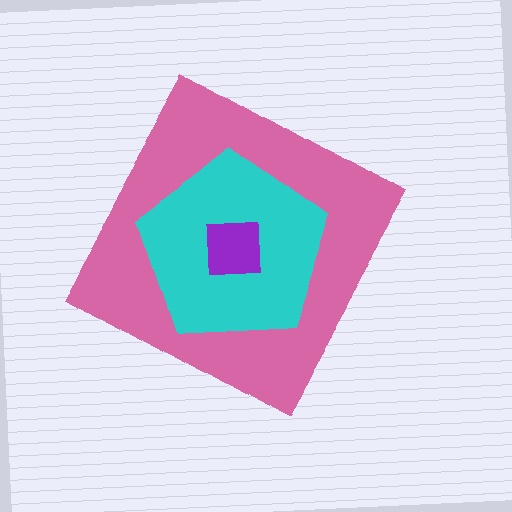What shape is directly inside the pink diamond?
The cyan pentagon.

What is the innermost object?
The purple square.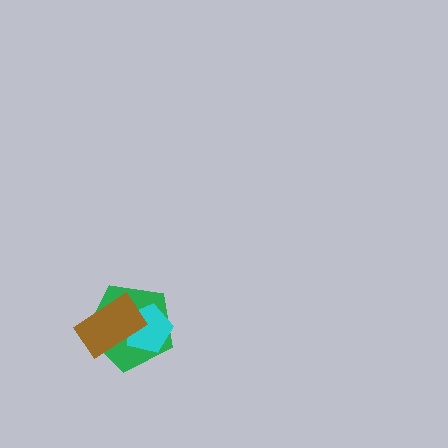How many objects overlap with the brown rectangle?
2 objects overlap with the brown rectangle.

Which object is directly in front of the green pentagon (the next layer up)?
The cyan pentagon is directly in front of the green pentagon.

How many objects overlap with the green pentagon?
2 objects overlap with the green pentagon.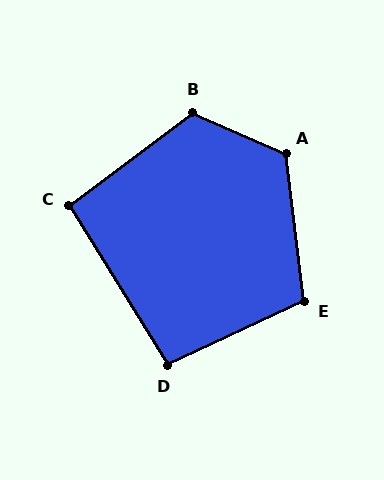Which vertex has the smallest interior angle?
C, at approximately 95 degrees.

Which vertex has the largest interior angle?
A, at approximately 121 degrees.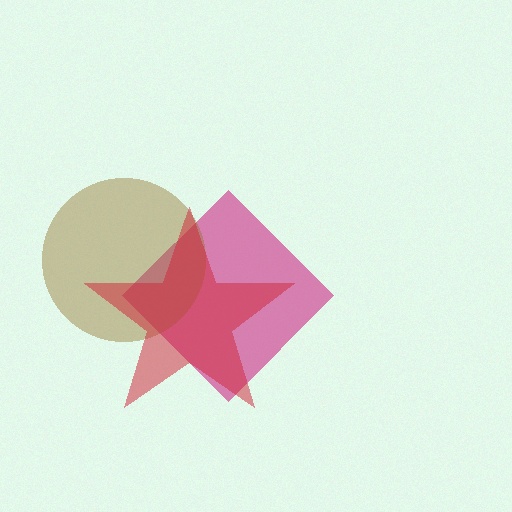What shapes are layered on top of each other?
The layered shapes are: a magenta diamond, a brown circle, a red star.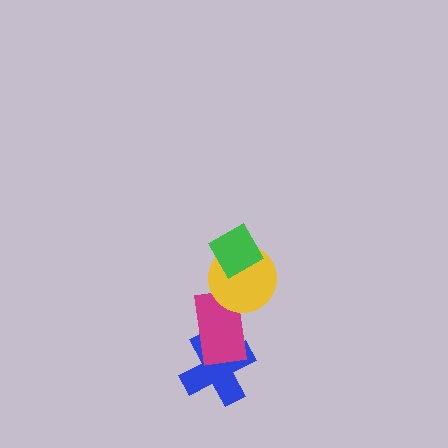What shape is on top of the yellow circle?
The green diamond is on top of the yellow circle.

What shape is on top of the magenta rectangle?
The yellow circle is on top of the magenta rectangle.